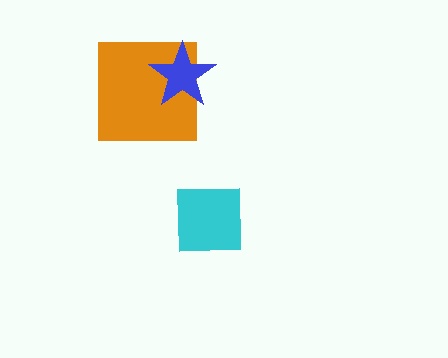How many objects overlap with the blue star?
1 object overlaps with the blue star.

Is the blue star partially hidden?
No, no other shape covers it.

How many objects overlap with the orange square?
1 object overlaps with the orange square.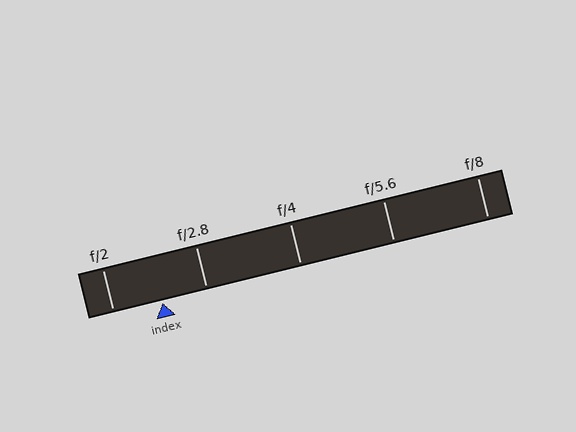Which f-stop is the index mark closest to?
The index mark is closest to f/2.8.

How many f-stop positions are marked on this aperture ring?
There are 5 f-stop positions marked.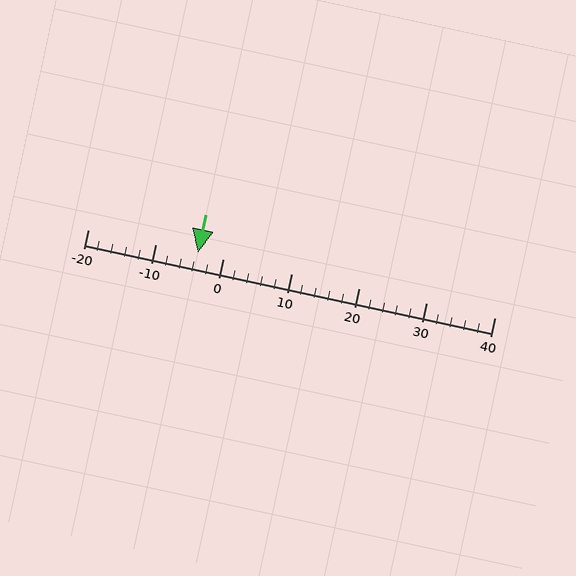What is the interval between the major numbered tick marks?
The major tick marks are spaced 10 units apart.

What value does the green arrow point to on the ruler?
The green arrow points to approximately -4.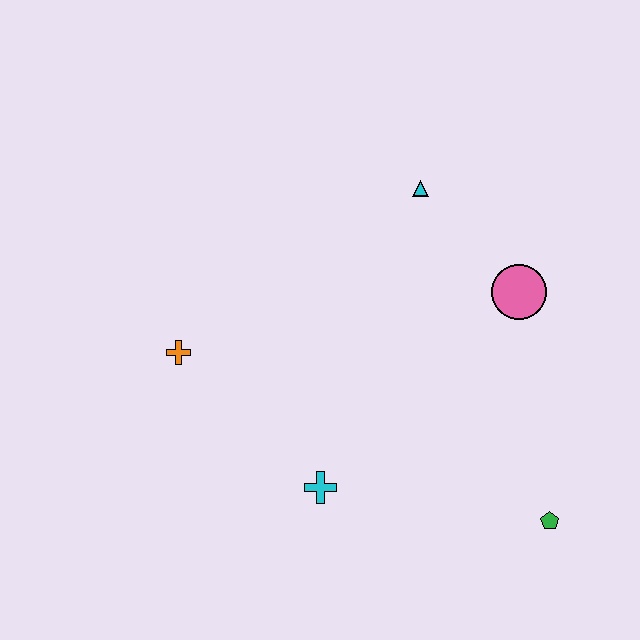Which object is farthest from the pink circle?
The orange cross is farthest from the pink circle.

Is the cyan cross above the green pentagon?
Yes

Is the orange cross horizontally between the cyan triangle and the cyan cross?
No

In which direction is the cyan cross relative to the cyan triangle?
The cyan cross is below the cyan triangle.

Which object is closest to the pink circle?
The cyan triangle is closest to the pink circle.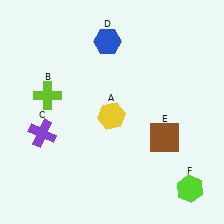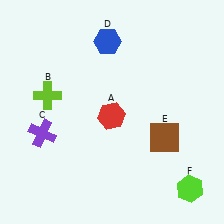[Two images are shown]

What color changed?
The hexagon (A) changed from yellow in Image 1 to red in Image 2.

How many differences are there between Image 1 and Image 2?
There is 1 difference between the two images.